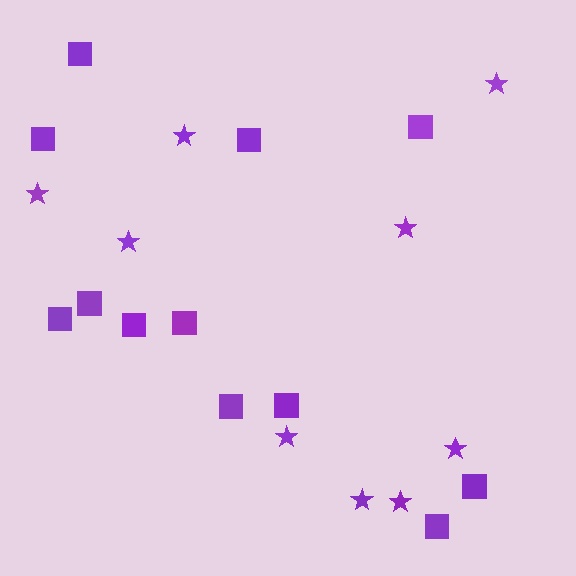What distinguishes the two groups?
There are 2 groups: one group of squares (12) and one group of stars (9).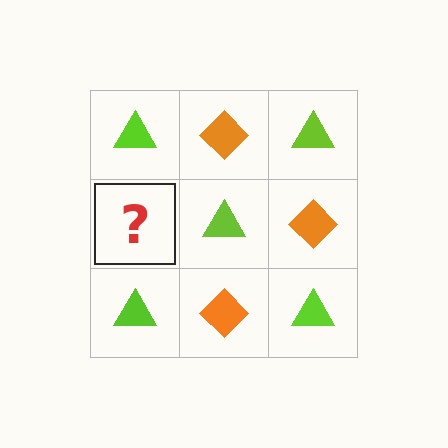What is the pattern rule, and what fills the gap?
The rule is that it alternates lime triangle and orange diamond in a checkerboard pattern. The gap should be filled with an orange diamond.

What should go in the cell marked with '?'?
The missing cell should contain an orange diamond.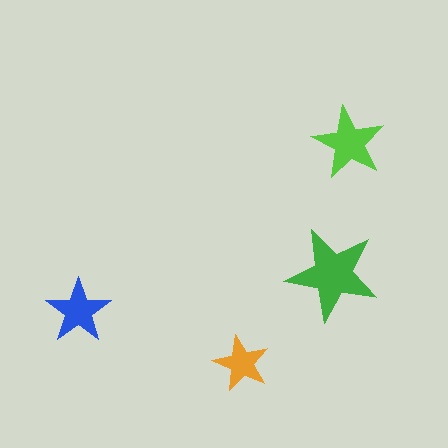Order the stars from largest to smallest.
the green one, the lime one, the blue one, the orange one.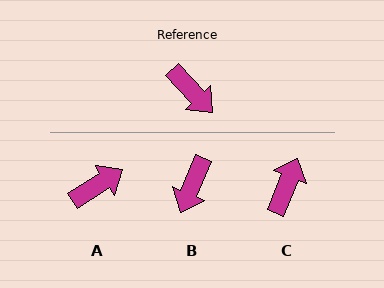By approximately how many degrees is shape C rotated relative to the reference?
Approximately 114 degrees counter-clockwise.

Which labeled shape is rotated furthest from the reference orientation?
C, about 114 degrees away.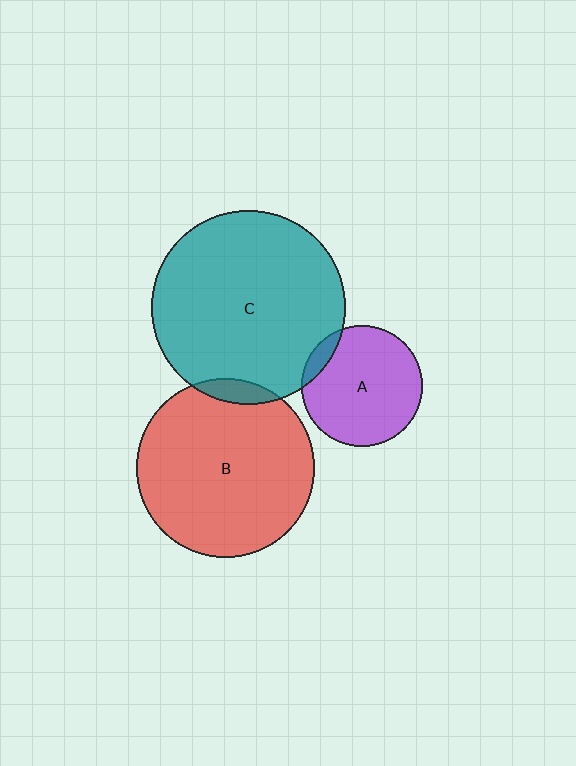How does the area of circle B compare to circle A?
Approximately 2.2 times.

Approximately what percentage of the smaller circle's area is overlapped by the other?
Approximately 10%.